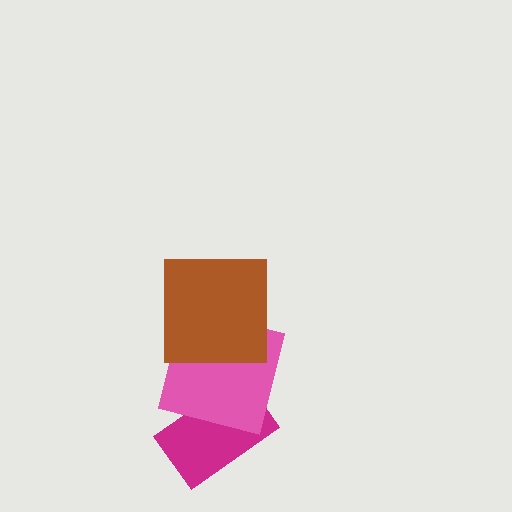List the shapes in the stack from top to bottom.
From top to bottom: the brown square, the pink square, the magenta rectangle.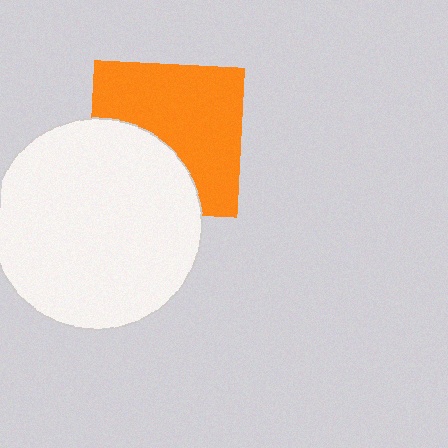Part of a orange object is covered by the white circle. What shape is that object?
It is a square.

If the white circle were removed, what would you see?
You would see the complete orange square.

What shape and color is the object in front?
The object in front is a white circle.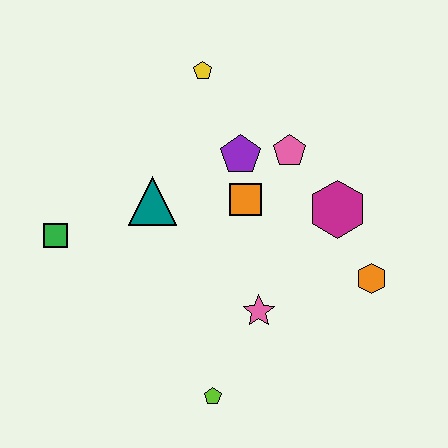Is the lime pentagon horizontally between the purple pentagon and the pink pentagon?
No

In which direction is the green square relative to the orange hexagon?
The green square is to the left of the orange hexagon.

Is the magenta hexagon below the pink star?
No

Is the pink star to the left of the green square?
No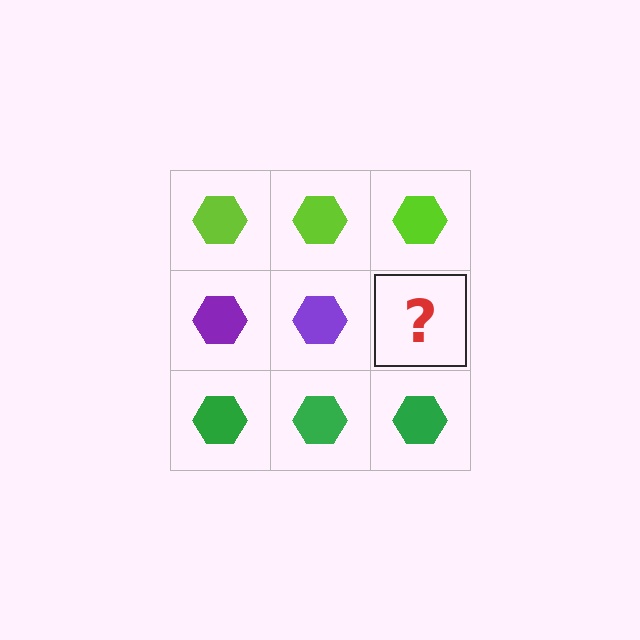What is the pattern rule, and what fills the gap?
The rule is that each row has a consistent color. The gap should be filled with a purple hexagon.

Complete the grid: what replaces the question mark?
The question mark should be replaced with a purple hexagon.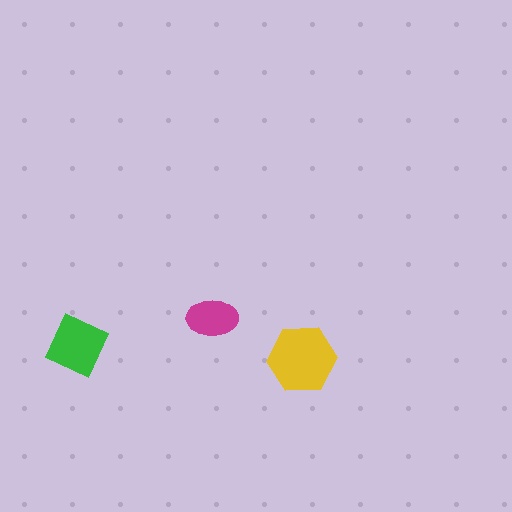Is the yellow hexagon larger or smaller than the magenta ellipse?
Larger.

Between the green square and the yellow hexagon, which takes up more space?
The yellow hexagon.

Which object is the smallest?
The magenta ellipse.